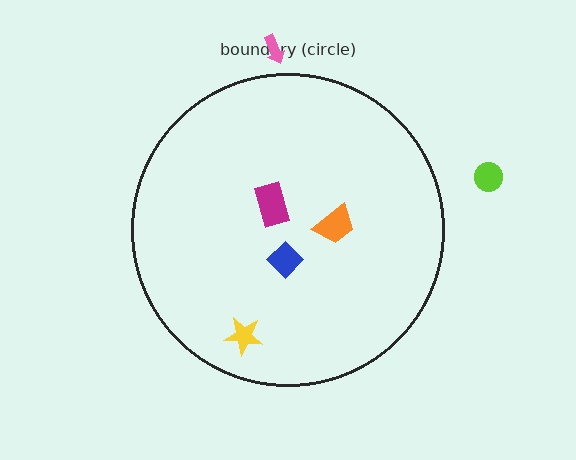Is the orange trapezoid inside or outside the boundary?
Inside.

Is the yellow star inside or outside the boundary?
Inside.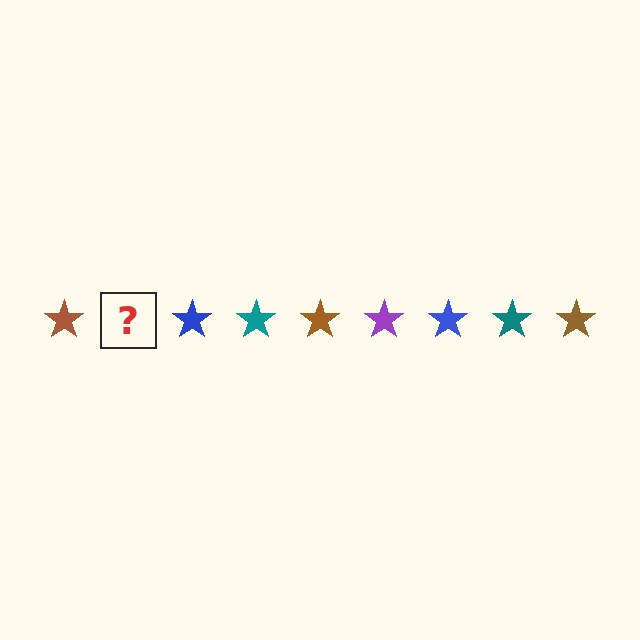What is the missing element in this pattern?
The missing element is a purple star.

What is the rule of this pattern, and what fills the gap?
The rule is that the pattern cycles through brown, purple, blue, teal stars. The gap should be filled with a purple star.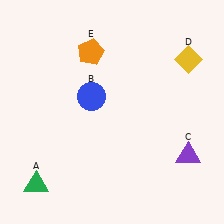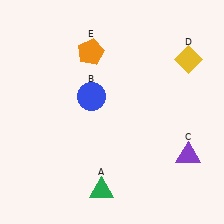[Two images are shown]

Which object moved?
The green triangle (A) moved right.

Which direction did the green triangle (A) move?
The green triangle (A) moved right.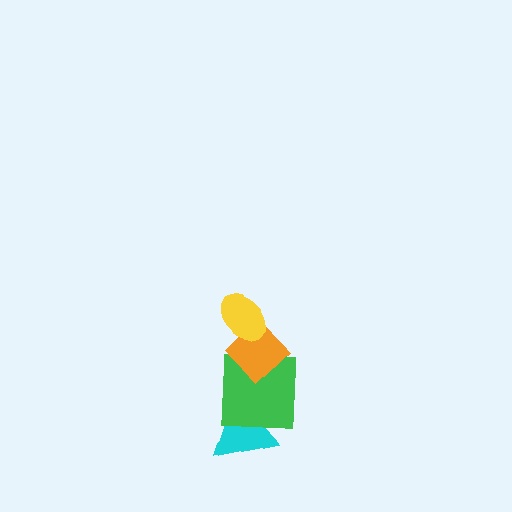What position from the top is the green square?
The green square is 3rd from the top.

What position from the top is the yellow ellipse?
The yellow ellipse is 1st from the top.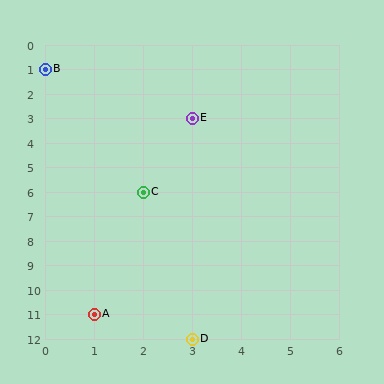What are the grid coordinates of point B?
Point B is at grid coordinates (0, 1).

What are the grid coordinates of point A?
Point A is at grid coordinates (1, 11).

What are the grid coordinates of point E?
Point E is at grid coordinates (3, 3).